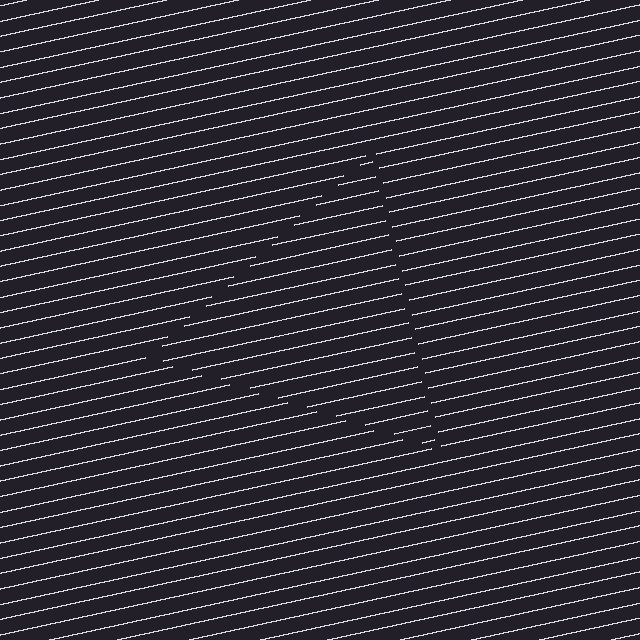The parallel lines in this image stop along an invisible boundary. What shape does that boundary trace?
An illusory triangle. The interior of the shape contains the same grating, shifted by half a period — the contour is defined by the phase discontinuity where line-ends from the inner and outer gratings abut.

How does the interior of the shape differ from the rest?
The interior of the shape contains the same grating, shifted by half a period — the contour is defined by the phase discontinuity where line-ends from the inner and outer gratings abut.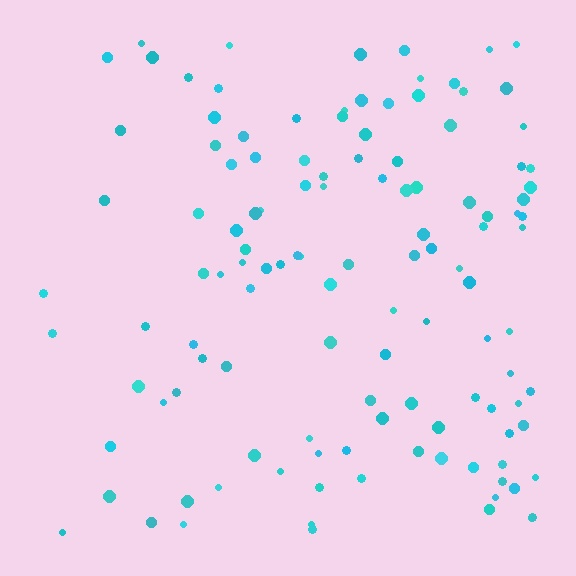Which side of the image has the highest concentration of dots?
The right.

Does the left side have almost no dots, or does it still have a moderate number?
Still a moderate number, just noticeably fewer than the right.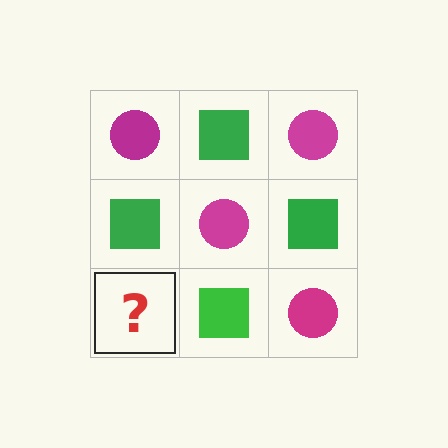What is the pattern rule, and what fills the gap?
The rule is that it alternates magenta circle and green square in a checkerboard pattern. The gap should be filled with a magenta circle.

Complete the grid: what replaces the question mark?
The question mark should be replaced with a magenta circle.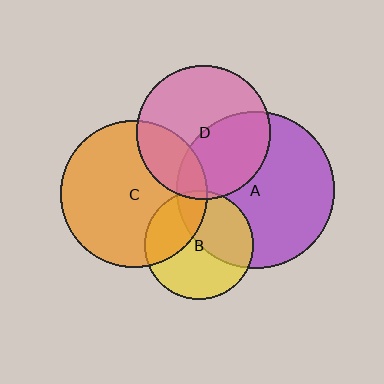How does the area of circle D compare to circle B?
Approximately 1.5 times.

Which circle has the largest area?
Circle A (purple).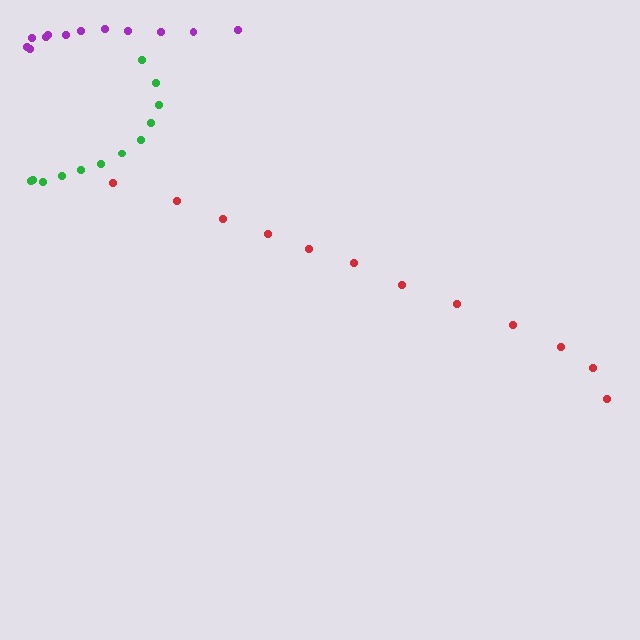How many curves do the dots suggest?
There are 3 distinct paths.